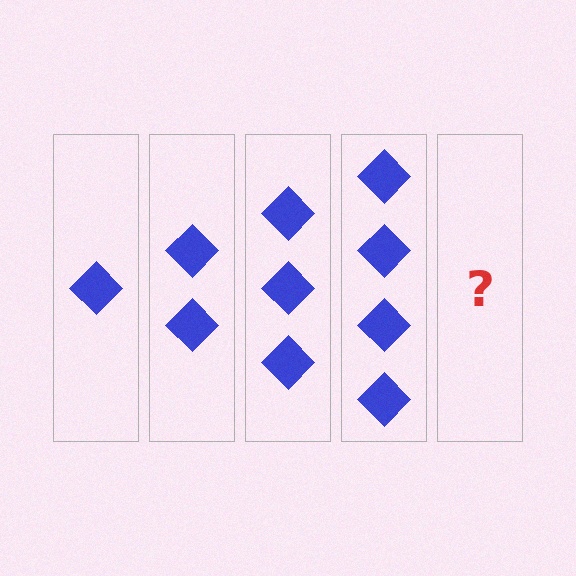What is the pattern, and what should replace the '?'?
The pattern is that each step adds one more diamond. The '?' should be 5 diamonds.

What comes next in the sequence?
The next element should be 5 diamonds.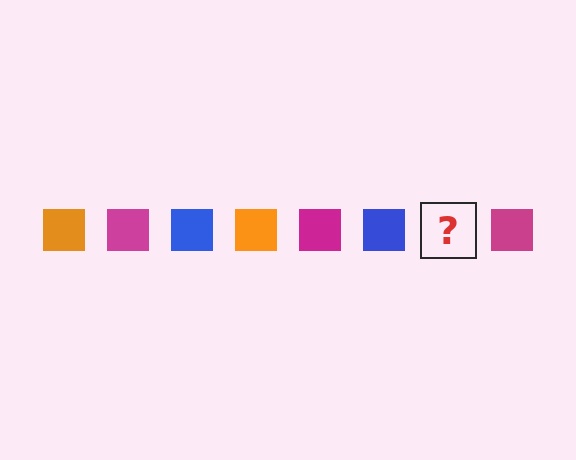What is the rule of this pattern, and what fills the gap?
The rule is that the pattern cycles through orange, magenta, blue squares. The gap should be filled with an orange square.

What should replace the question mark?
The question mark should be replaced with an orange square.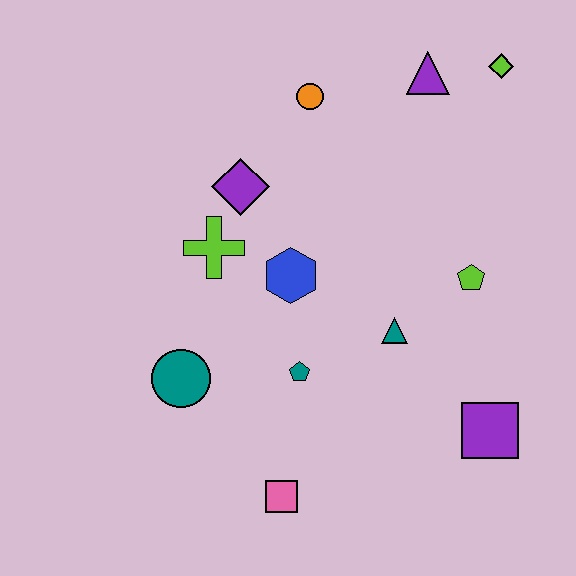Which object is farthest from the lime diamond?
The pink square is farthest from the lime diamond.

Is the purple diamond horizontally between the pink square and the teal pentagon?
No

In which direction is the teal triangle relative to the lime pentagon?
The teal triangle is to the left of the lime pentagon.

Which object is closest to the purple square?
The teal triangle is closest to the purple square.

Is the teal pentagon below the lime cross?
Yes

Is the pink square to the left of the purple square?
Yes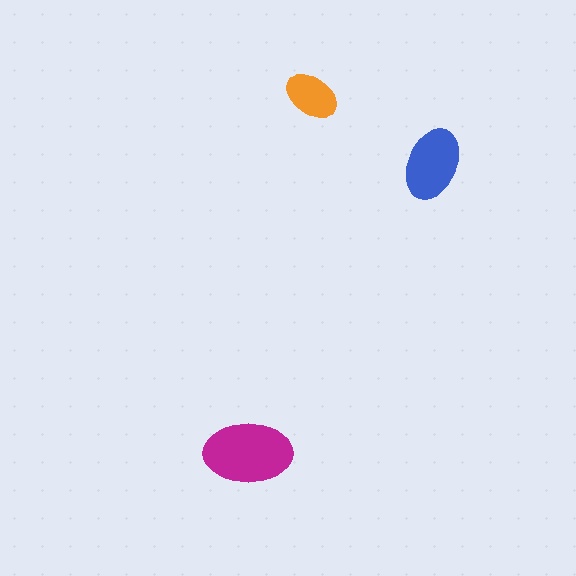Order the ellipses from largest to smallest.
the magenta one, the blue one, the orange one.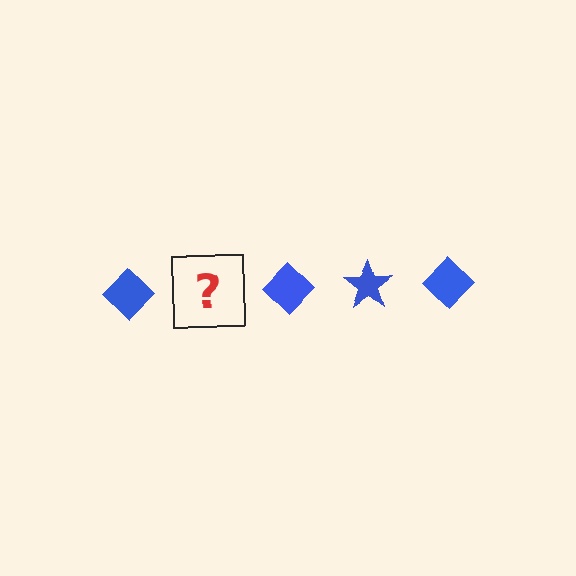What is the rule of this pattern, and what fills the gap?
The rule is that the pattern cycles through diamond, star shapes in blue. The gap should be filled with a blue star.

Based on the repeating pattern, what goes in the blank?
The blank should be a blue star.